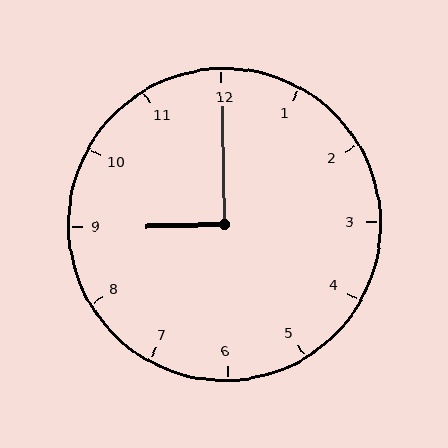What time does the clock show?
9:00.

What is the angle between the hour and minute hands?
Approximately 90 degrees.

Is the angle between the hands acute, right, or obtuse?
It is right.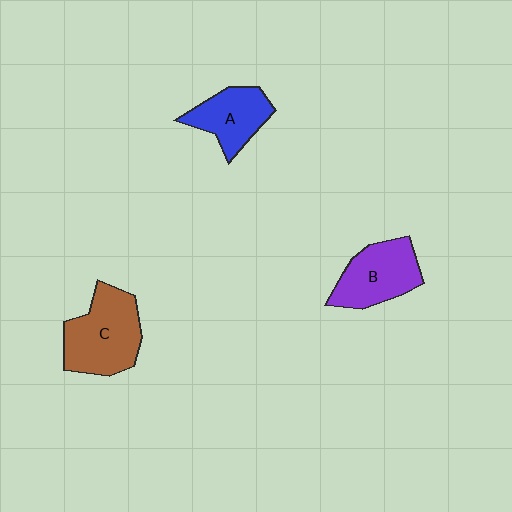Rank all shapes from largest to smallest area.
From largest to smallest: C (brown), B (purple), A (blue).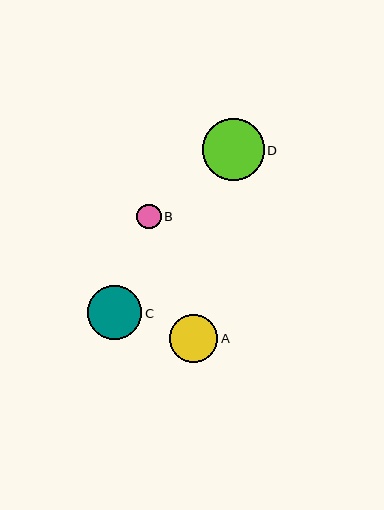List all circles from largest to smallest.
From largest to smallest: D, C, A, B.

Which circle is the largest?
Circle D is the largest with a size of approximately 62 pixels.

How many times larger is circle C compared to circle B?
Circle C is approximately 2.2 times the size of circle B.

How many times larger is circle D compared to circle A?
Circle D is approximately 1.3 times the size of circle A.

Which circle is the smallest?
Circle B is the smallest with a size of approximately 25 pixels.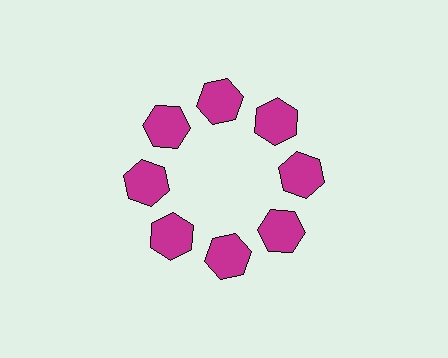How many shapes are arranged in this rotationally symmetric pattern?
There are 8 shapes, arranged in 8 groups of 1.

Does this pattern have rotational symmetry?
Yes, this pattern has 8-fold rotational symmetry. It looks the same after rotating 45 degrees around the center.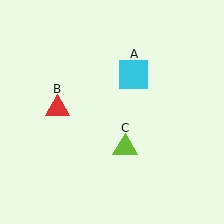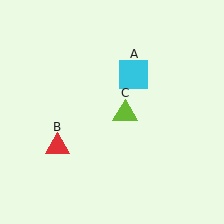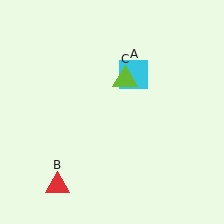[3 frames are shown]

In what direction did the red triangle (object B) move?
The red triangle (object B) moved down.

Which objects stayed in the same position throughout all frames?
Cyan square (object A) remained stationary.